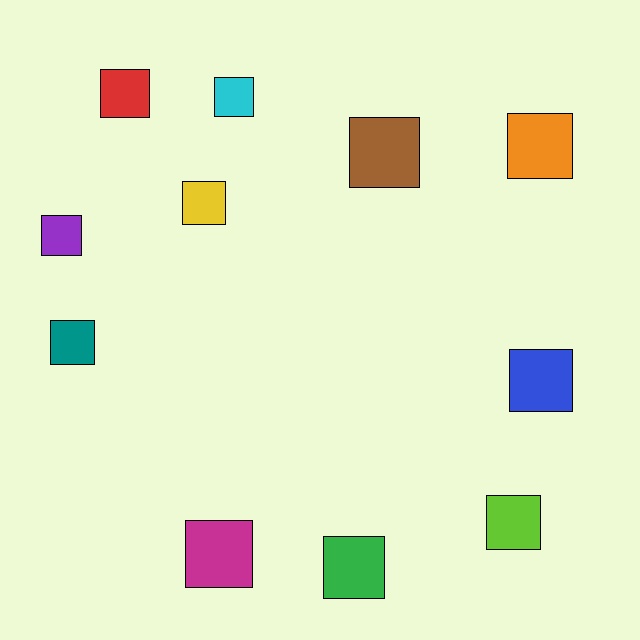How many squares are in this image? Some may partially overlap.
There are 11 squares.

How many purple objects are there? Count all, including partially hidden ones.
There is 1 purple object.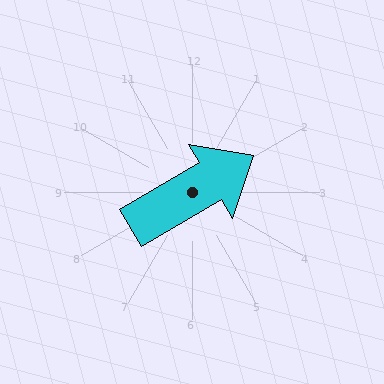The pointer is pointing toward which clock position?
Roughly 2 o'clock.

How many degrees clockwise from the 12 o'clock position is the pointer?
Approximately 60 degrees.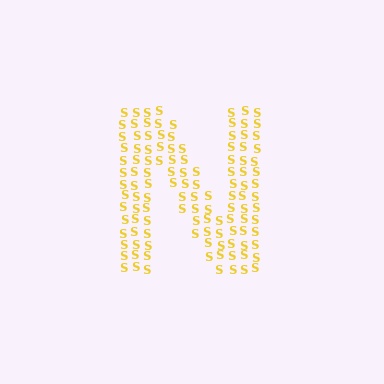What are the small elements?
The small elements are letter S's.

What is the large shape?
The large shape is the letter N.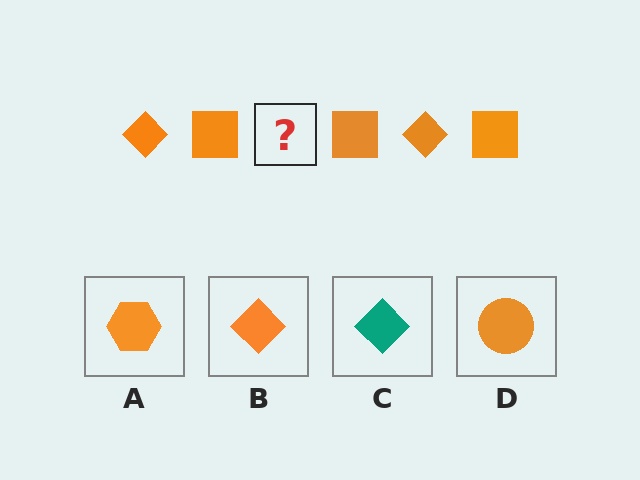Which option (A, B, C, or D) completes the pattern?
B.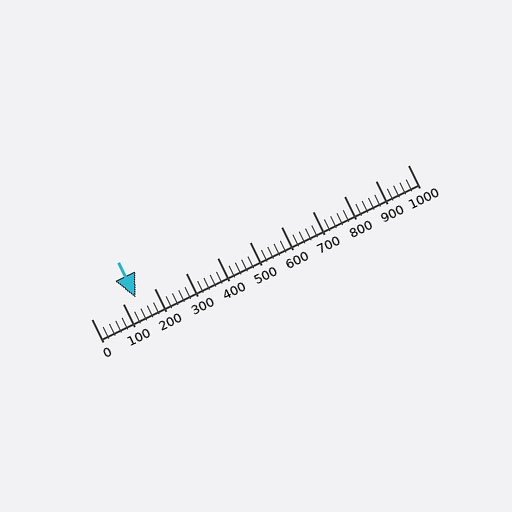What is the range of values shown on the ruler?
The ruler shows values from 0 to 1000.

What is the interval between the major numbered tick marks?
The major tick marks are spaced 100 units apart.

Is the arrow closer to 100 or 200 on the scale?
The arrow is closer to 100.